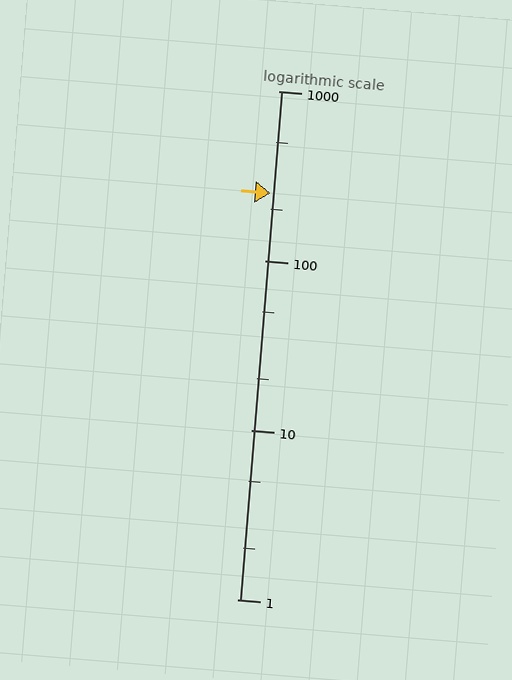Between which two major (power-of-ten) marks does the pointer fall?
The pointer is between 100 and 1000.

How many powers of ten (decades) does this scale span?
The scale spans 3 decades, from 1 to 1000.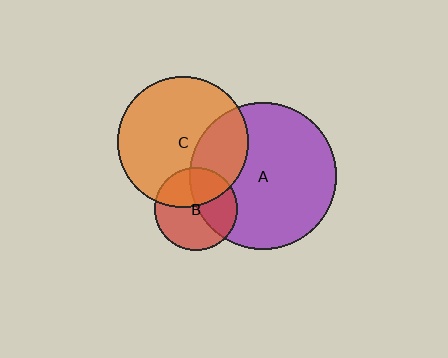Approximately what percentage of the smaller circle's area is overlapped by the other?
Approximately 40%.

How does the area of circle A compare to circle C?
Approximately 1.2 times.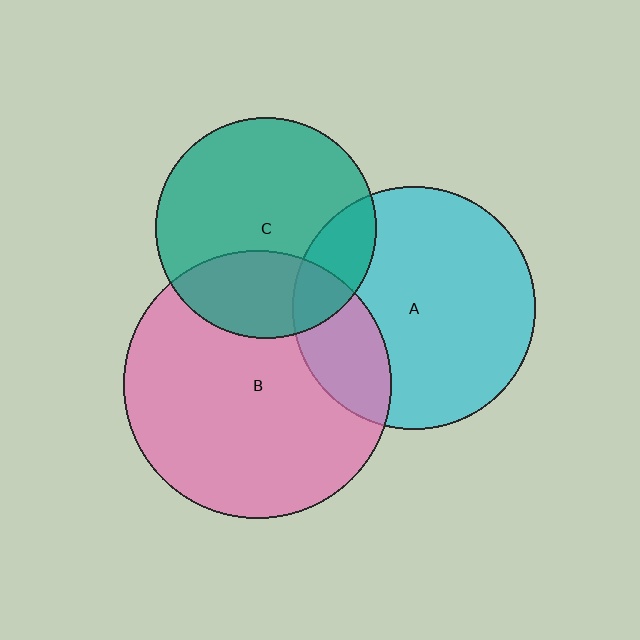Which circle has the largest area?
Circle B (pink).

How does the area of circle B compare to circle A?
Approximately 1.2 times.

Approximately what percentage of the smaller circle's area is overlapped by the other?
Approximately 30%.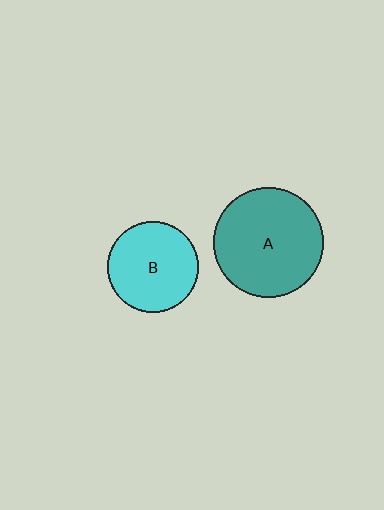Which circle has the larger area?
Circle A (teal).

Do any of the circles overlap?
No, none of the circles overlap.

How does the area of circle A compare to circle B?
Approximately 1.5 times.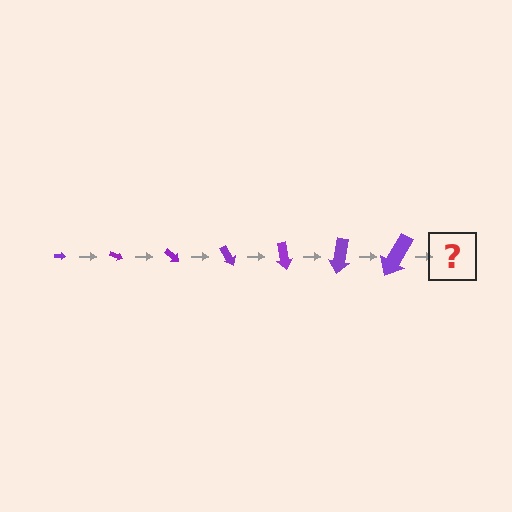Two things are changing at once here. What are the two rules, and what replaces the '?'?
The two rules are that the arrow grows larger each step and it rotates 20 degrees each step. The '?' should be an arrow, larger than the previous one and rotated 140 degrees from the start.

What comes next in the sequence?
The next element should be an arrow, larger than the previous one and rotated 140 degrees from the start.